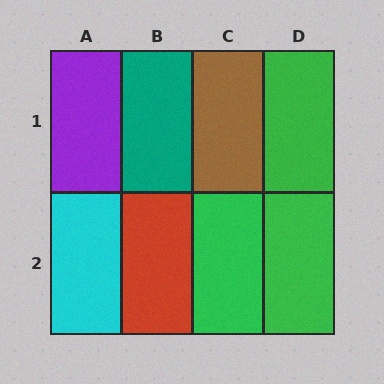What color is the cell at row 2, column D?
Green.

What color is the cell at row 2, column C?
Green.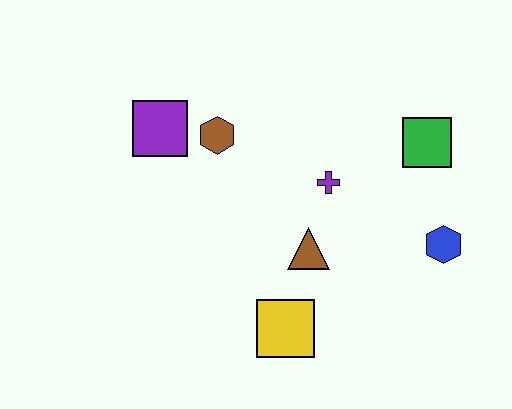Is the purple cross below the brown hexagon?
Yes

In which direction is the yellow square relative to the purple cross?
The yellow square is below the purple cross.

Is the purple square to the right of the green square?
No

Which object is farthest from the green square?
The purple square is farthest from the green square.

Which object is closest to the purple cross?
The brown triangle is closest to the purple cross.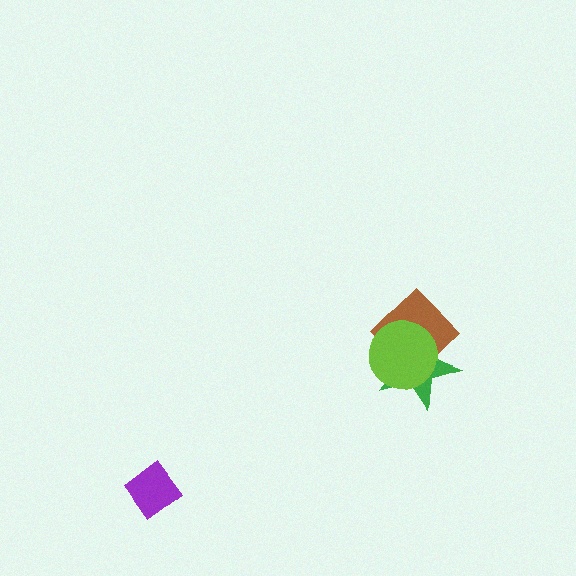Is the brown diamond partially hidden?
Yes, it is partially covered by another shape.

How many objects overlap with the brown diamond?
2 objects overlap with the brown diamond.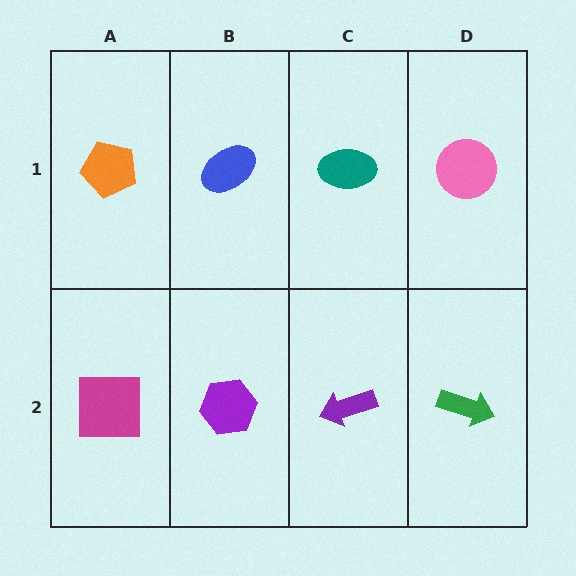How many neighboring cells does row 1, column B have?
3.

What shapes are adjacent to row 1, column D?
A green arrow (row 2, column D), a teal ellipse (row 1, column C).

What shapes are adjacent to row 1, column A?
A magenta square (row 2, column A), a blue ellipse (row 1, column B).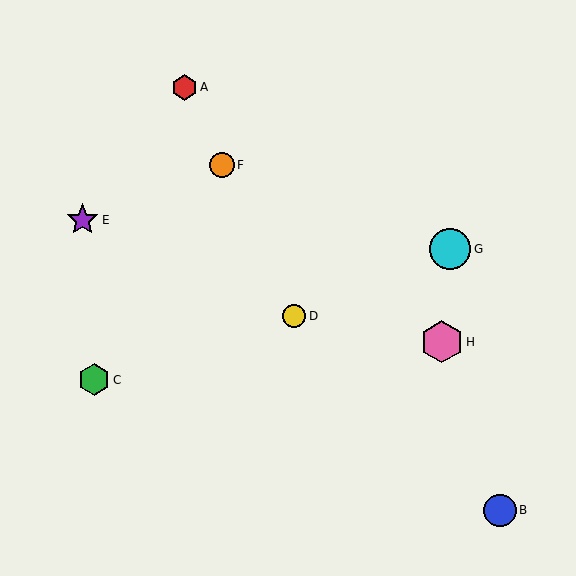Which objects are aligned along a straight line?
Objects A, D, F are aligned along a straight line.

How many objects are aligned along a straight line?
3 objects (A, D, F) are aligned along a straight line.